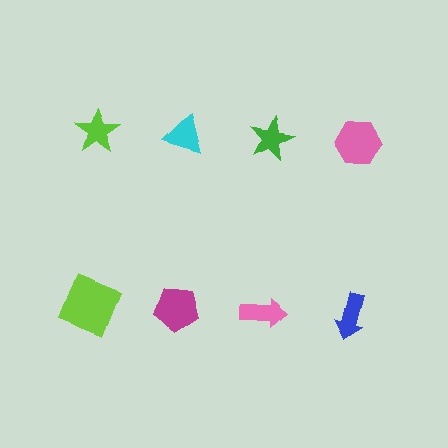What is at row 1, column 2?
A cyan triangle.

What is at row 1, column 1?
A lime star.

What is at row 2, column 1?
A lime square.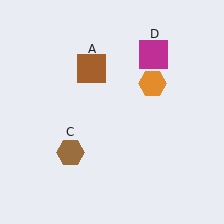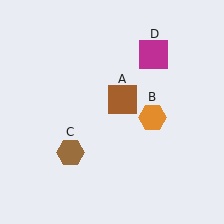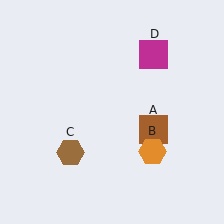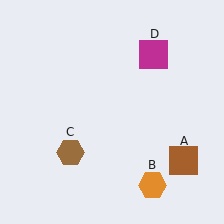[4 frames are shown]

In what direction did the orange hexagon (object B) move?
The orange hexagon (object B) moved down.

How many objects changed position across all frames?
2 objects changed position: brown square (object A), orange hexagon (object B).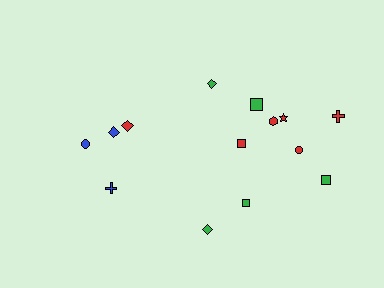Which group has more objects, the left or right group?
The right group.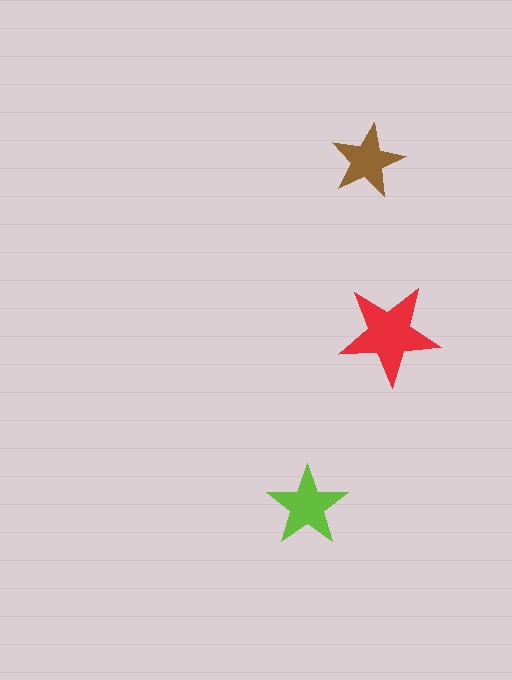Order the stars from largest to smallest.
the red one, the lime one, the brown one.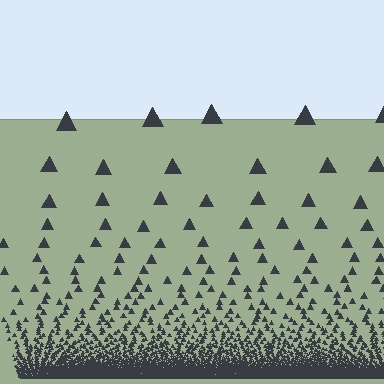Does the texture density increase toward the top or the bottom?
Density increases toward the bottom.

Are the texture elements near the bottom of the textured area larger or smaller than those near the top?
Smaller. The gradient is inverted — elements near the bottom are smaller and denser.